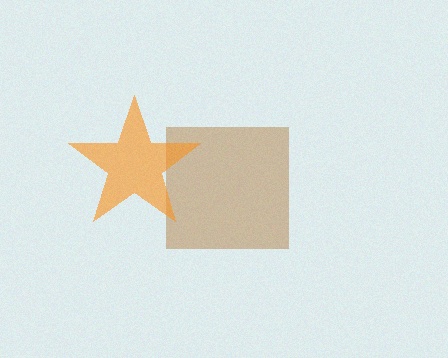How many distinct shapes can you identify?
There are 2 distinct shapes: a brown square, an orange star.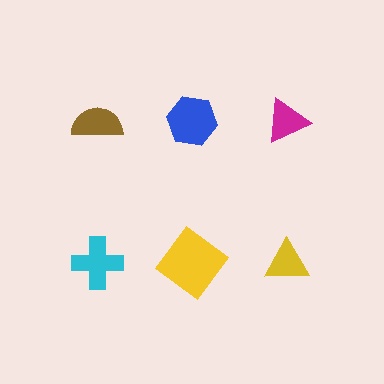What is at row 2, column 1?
A cyan cross.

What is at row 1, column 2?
A blue hexagon.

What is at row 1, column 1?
A brown semicircle.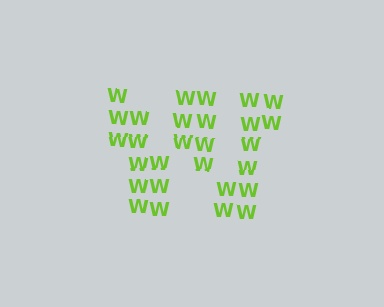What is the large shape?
The large shape is the letter W.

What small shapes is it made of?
It is made of small letter W's.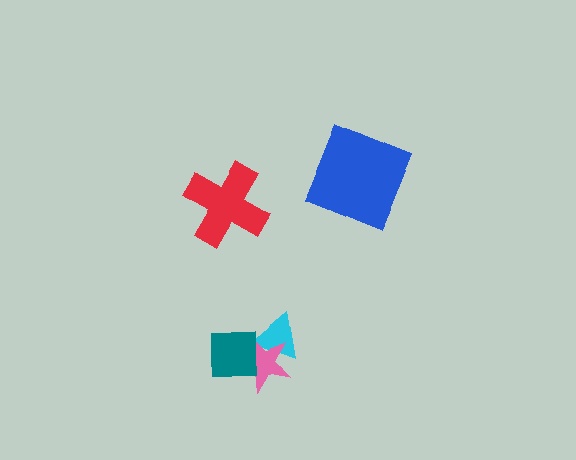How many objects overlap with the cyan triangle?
2 objects overlap with the cyan triangle.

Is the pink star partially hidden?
Yes, it is partially covered by another shape.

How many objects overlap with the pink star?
2 objects overlap with the pink star.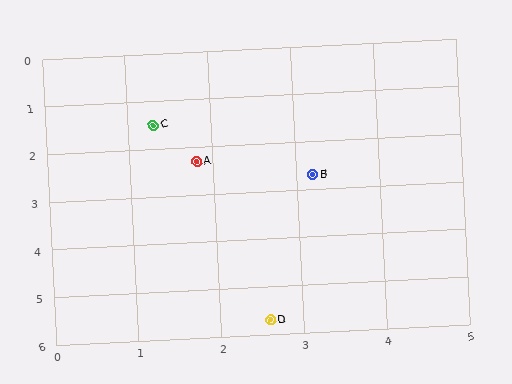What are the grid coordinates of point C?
Point C is at approximately (1.3, 1.5).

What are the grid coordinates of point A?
Point A is at approximately (1.8, 2.3).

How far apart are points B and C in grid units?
Points B and C are about 2.2 grid units apart.